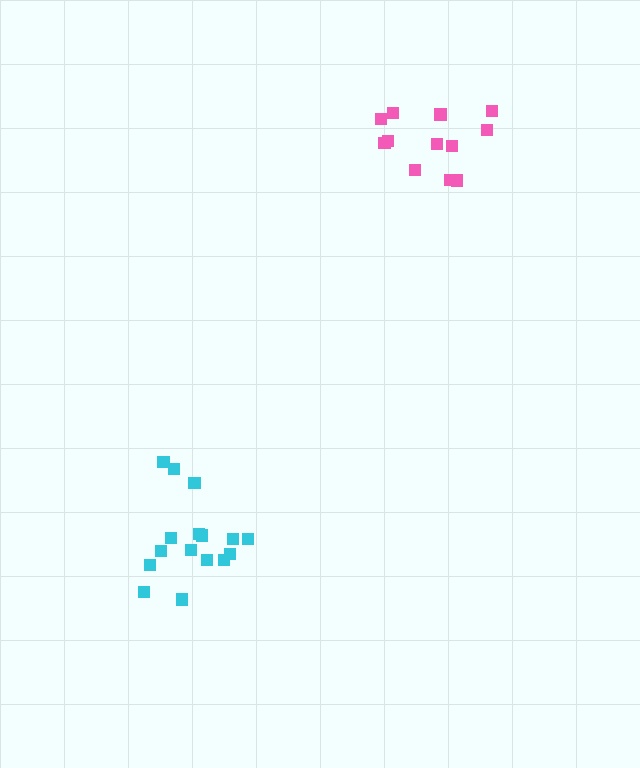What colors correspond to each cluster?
The clusters are colored: pink, cyan.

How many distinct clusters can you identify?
There are 2 distinct clusters.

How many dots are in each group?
Group 1: 12 dots, Group 2: 16 dots (28 total).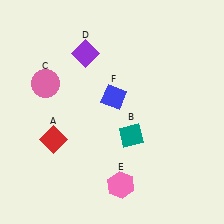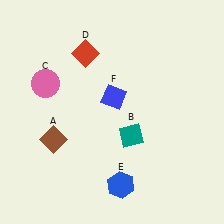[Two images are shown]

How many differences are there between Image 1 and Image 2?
There are 3 differences between the two images.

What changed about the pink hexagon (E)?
In Image 1, E is pink. In Image 2, it changed to blue.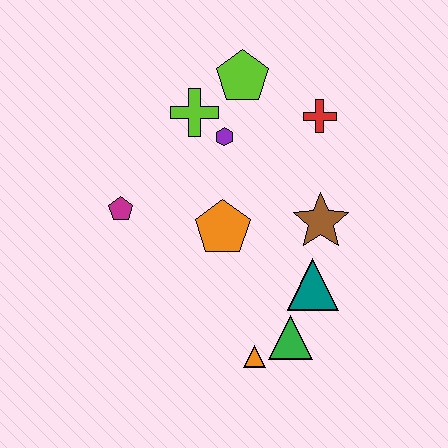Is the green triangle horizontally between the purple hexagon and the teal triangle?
Yes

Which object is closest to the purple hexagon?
The lime cross is closest to the purple hexagon.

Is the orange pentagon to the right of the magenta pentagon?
Yes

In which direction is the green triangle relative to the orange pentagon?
The green triangle is below the orange pentagon.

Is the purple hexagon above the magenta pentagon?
Yes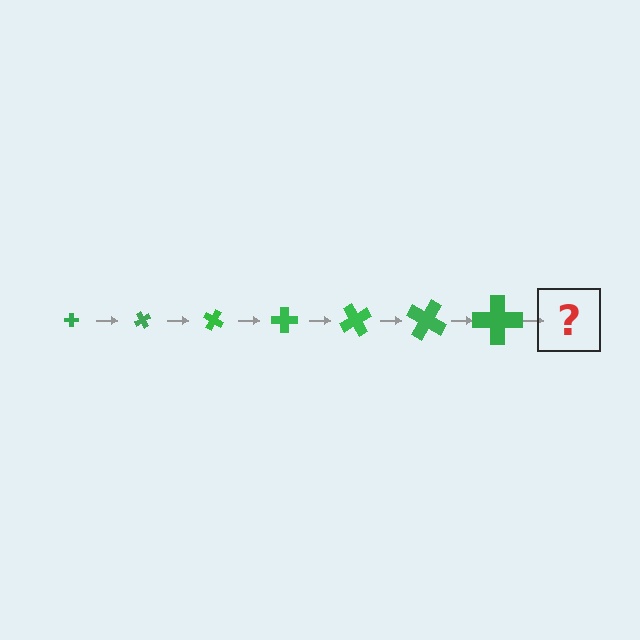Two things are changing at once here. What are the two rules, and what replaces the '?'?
The two rules are that the cross grows larger each step and it rotates 60 degrees each step. The '?' should be a cross, larger than the previous one and rotated 420 degrees from the start.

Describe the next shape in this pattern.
It should be a cross, larger than the previous one and rotated 420 degrees from the start.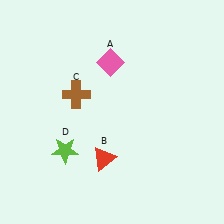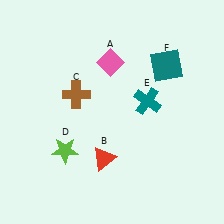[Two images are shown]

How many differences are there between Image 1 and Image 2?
There are 2 differences between the two images.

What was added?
A teal cross (E), a teal square (F) were added in Image 2.